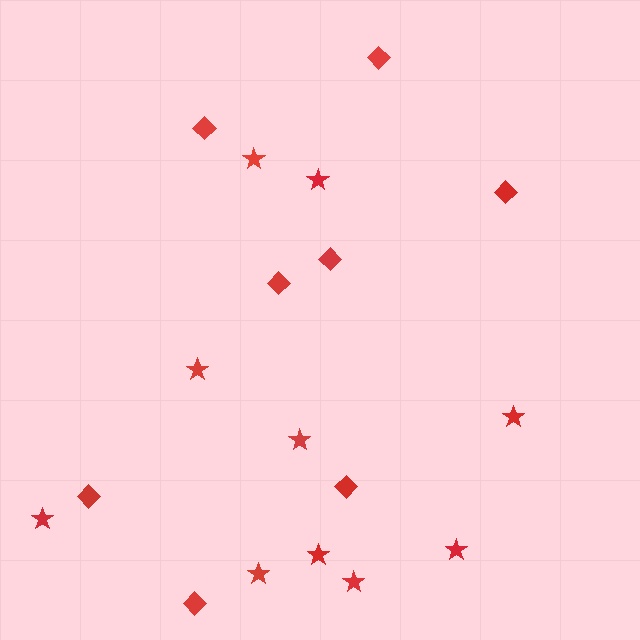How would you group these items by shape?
There are 2 groups: one group of stars (10) and one group of diamonds (8).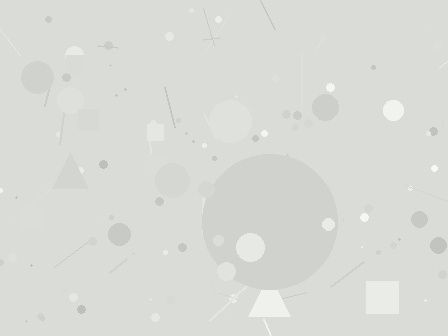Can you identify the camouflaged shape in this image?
The camouflaged shape is a circle.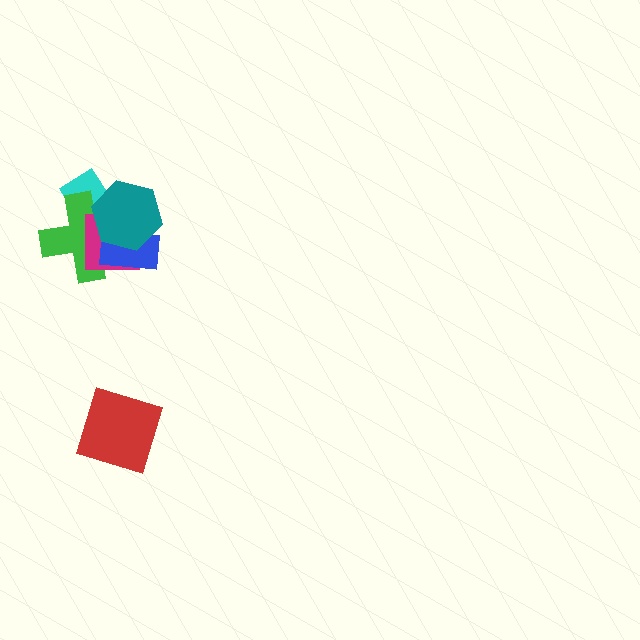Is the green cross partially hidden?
Yes, it is partially covered by another shape.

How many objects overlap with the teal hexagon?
4 objects overlap with the teal hexagon.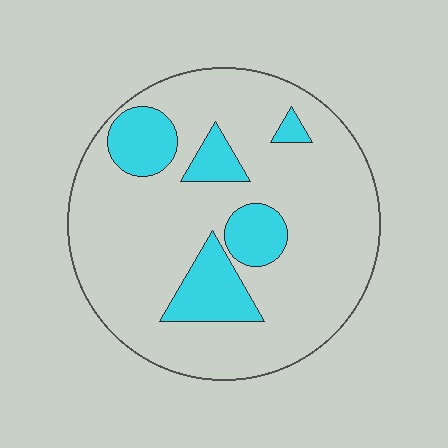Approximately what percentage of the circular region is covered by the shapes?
Approximately 20%.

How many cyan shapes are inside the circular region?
5.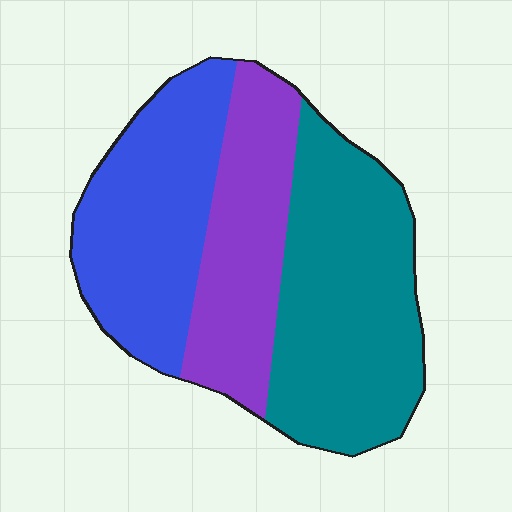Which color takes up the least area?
Purple, at roughly 25%.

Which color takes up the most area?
Teal, at roughly 40%.